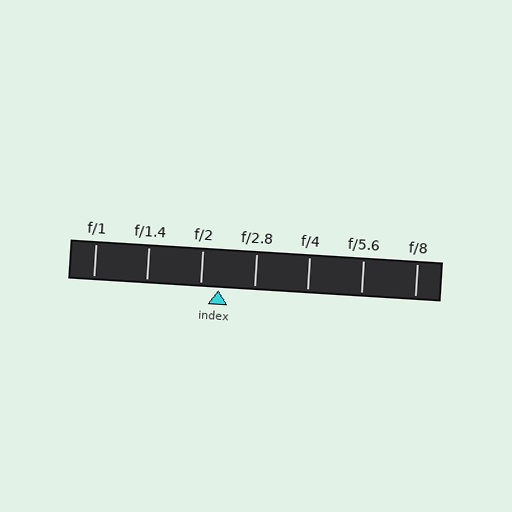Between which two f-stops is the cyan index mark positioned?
The index mark is between f/2 and f/2.8.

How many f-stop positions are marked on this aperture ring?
There are 7 f-stop positions marked.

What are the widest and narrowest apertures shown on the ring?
The widest aperture shown is f/1 and the narrowest is f/8.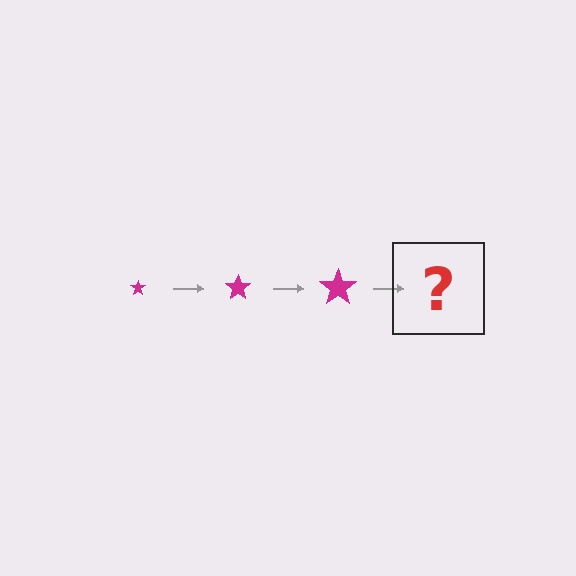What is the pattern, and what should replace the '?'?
The pattern is that the star gets progressively larger each step. The '?' should be a magenta star, larger than the previous one.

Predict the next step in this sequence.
The next step is a magenta star, larger than the previous one.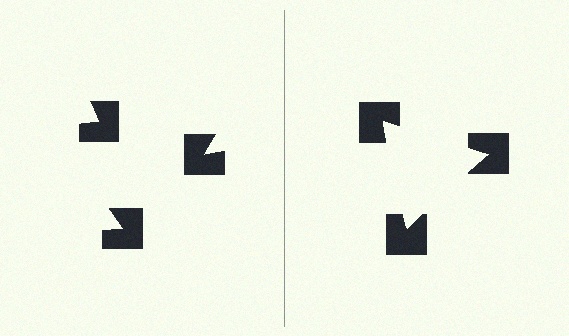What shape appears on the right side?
An illusory triangle.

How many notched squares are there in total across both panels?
6 — 3 on each side.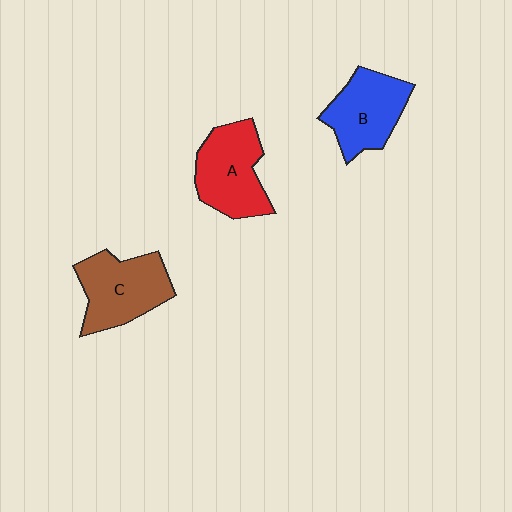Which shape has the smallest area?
Shape B (blue).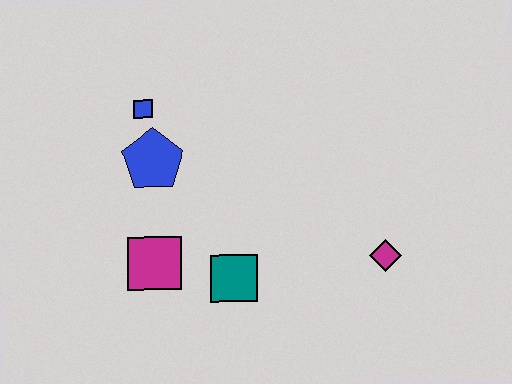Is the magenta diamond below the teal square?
No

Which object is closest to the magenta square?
The teal square is closest to the magenta square.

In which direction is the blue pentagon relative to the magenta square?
The blue pentagon is above the magenta square.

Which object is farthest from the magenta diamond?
The blue square is farthest from the magenta diamond.